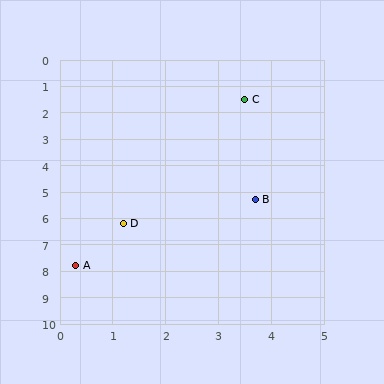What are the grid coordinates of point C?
Point C is at approximately (3.5, 1.5).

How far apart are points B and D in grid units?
Points B and D are about 2.7 grid units apart.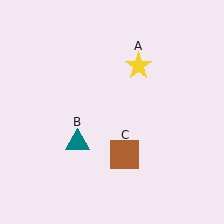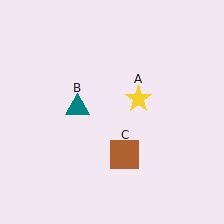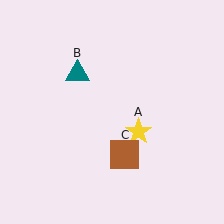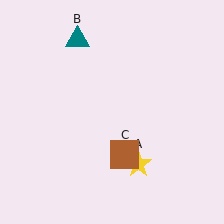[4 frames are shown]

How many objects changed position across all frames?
2 objects changed position: yellow star (object A), teal triangle (object B).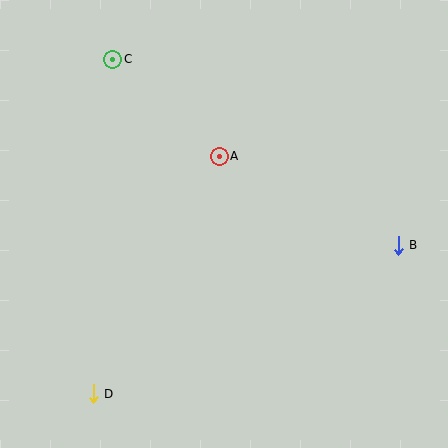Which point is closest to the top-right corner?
Point B is closest to the top-right corner.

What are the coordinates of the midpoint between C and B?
The midpoint between C and B is at (255, 152).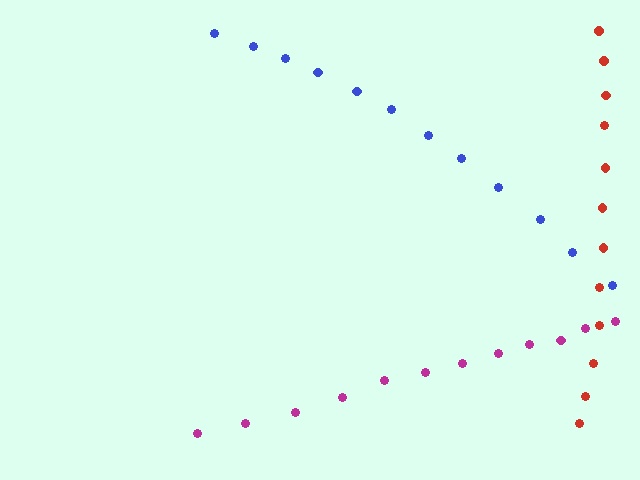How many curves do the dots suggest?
There are 3 distinct paths.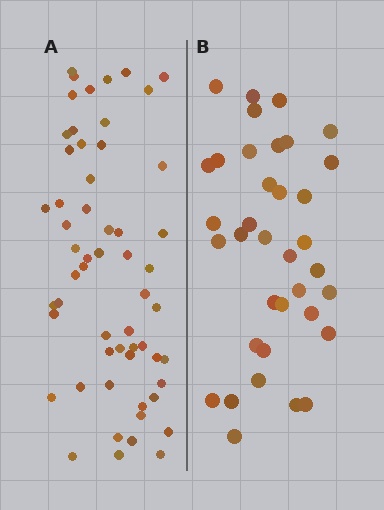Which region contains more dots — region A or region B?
Region A (the left region) has more dots.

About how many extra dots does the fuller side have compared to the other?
Region A has approximately 20 more dots than region B.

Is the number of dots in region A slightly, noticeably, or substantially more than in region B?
Region A has substantially more. The ratio is roughly 1.6 to 1.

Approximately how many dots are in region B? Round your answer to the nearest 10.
About 40 dots. (The exact count is 36, which rounds to 40.)